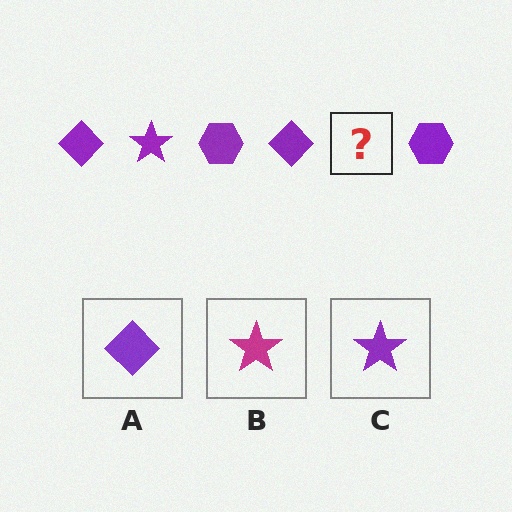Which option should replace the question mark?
Option C.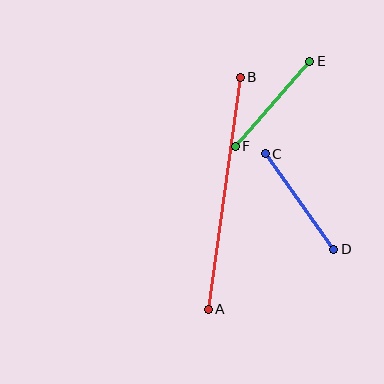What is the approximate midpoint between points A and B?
The midpoint is at approximately (224, 193) pixels.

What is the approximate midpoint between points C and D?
The midpoint is at approximately (299, 201) pixels.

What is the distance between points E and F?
The distance is approximately 113 pixels.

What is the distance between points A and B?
The distance is approximately 234 pixels.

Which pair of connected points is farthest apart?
Points A and B are farthest apart.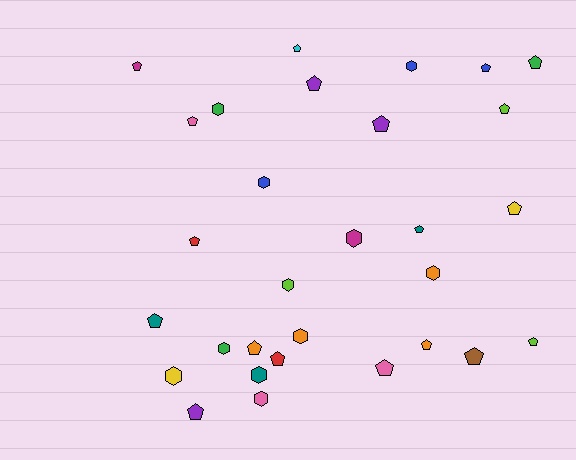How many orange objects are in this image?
There are 4 orange objects.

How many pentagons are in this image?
There are 19 pentagons.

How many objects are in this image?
There are 30 objects.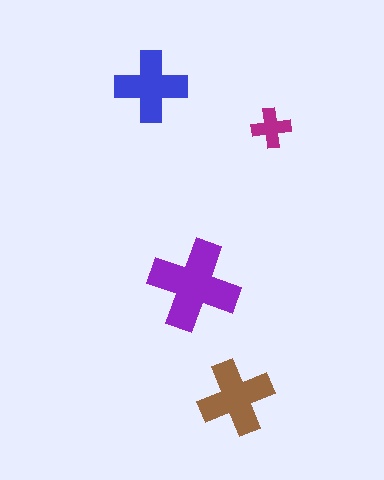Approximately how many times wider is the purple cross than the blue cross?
About 1.5 times wider.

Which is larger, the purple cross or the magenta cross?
The purple one.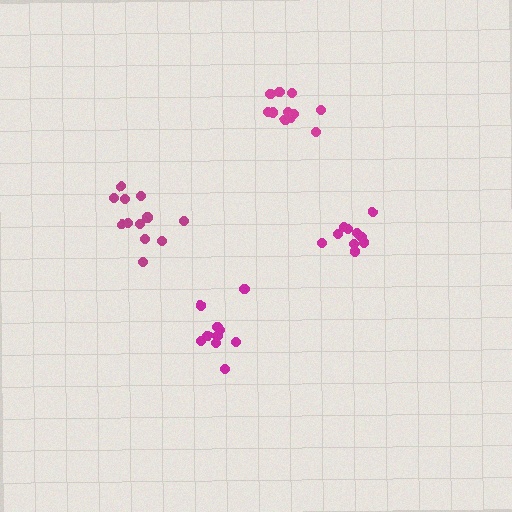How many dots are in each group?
Group 1: 10 dots, Group 2: 11 dots, Group 3: 11 dots, Group 4: 12 dots (44 total).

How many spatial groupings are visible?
There are 4 spatial groupings.